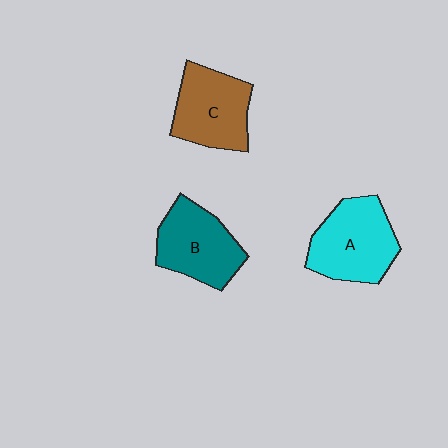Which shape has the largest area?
Shape A (cyan).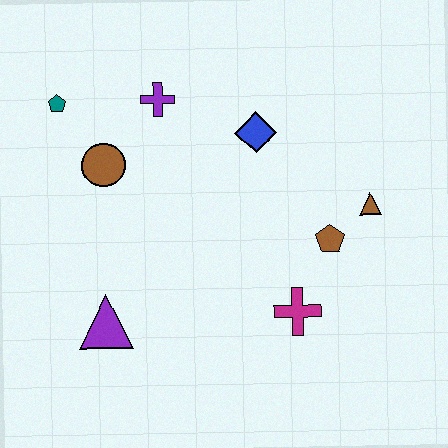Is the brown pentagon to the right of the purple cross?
Yes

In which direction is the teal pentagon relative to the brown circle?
The teal pentagon is above the brown circle.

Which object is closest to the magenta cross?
The brown pentagon is closest to the magenta cross.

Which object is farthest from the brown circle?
The brown triangle is farthest from the brown circle.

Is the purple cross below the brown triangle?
No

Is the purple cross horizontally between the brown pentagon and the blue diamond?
No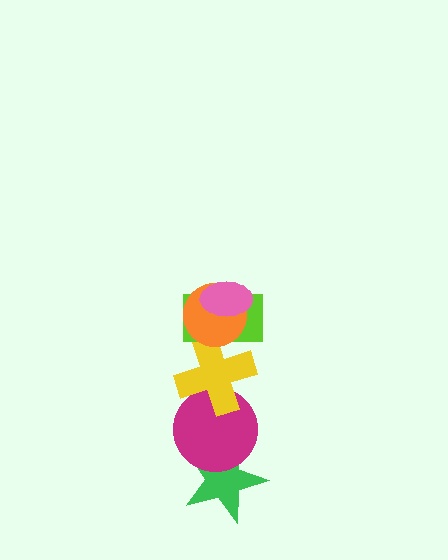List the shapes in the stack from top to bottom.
From top to bottom: the pink ellipse, the orange circle, the lime rectangle, the yellow cross, the magenta circle, the green star.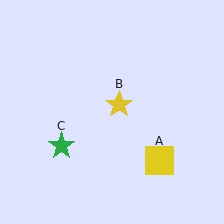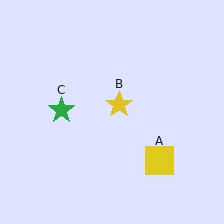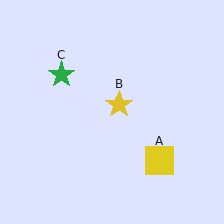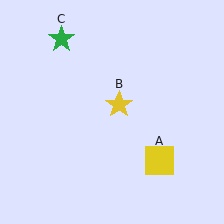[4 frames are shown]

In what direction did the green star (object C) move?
The green star (object C) moved up.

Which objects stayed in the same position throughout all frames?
Yellow square (object A) and yellow star (object B) remained stationary.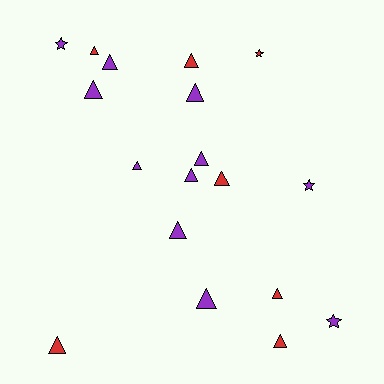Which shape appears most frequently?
Triangle, with 14 objects.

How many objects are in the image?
There are 18 objects.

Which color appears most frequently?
Purple, with 11 objects.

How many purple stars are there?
There are 3 purple stars.